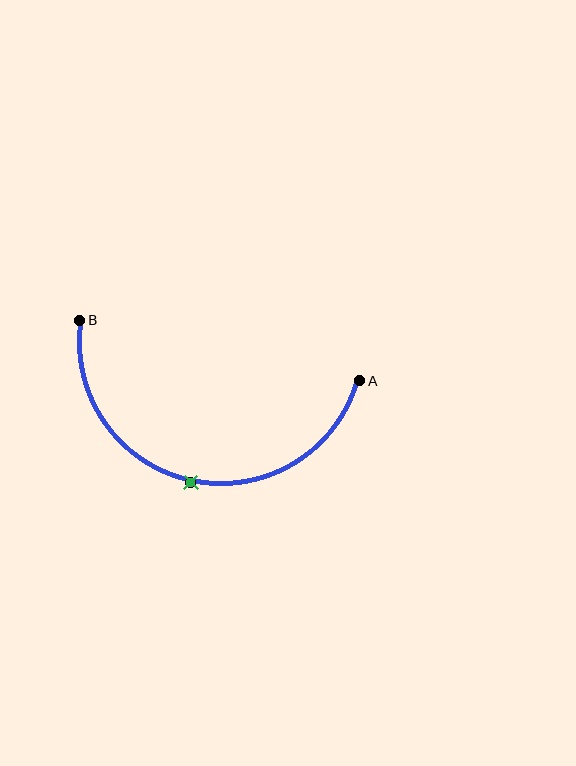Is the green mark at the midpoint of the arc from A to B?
Yes. The green mark lies on the arc at equal arc-length from both A and B — it is the arc midpoint.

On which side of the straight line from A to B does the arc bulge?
The arc bulges below the straight line connecting A and B.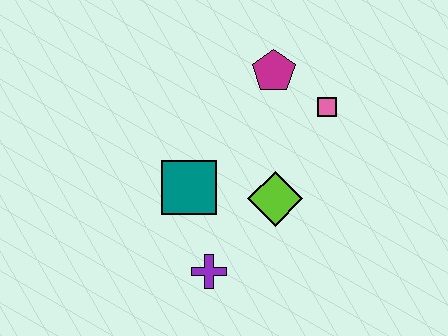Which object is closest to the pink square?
The magenta pentagon is closest to the pink square.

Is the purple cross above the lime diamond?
No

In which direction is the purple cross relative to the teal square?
The purple cross is below the teal square.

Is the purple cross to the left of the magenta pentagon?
Yes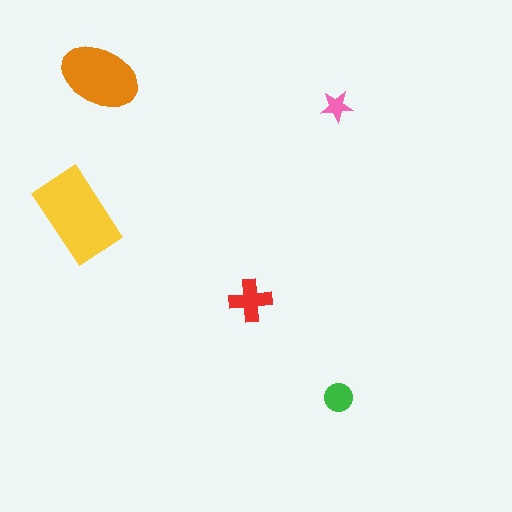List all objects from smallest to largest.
The pink star, the green circle, the red cross, the orange ellipse, the yellow rectangle.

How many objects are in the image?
There are 5 objects in the image.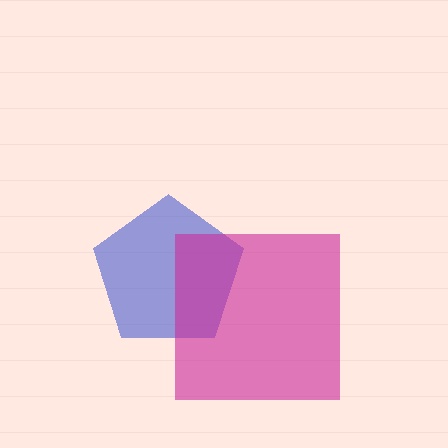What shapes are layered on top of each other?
The layered shapes are: a blue pentagon, a magenta square.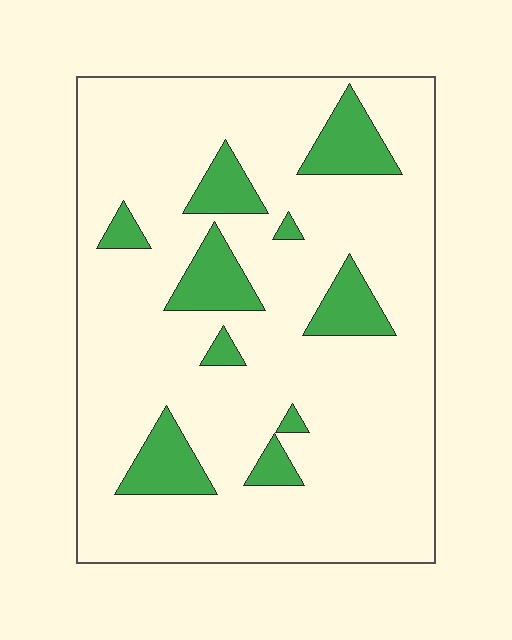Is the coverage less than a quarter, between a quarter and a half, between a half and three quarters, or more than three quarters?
Less than a quarter.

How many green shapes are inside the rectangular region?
10.